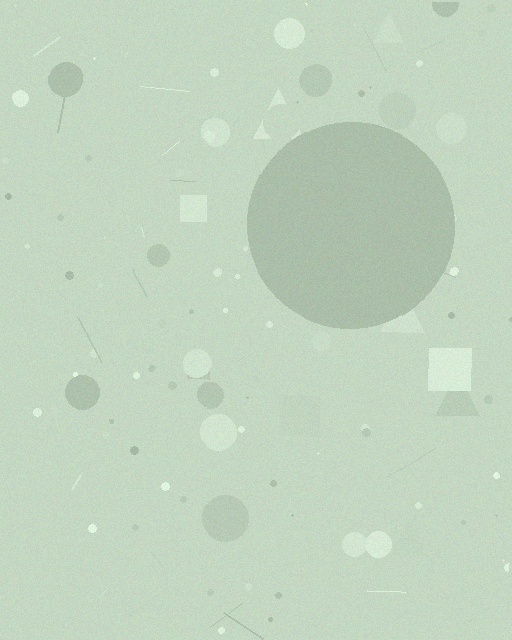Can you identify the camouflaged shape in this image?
The camouflaged shape is a circle.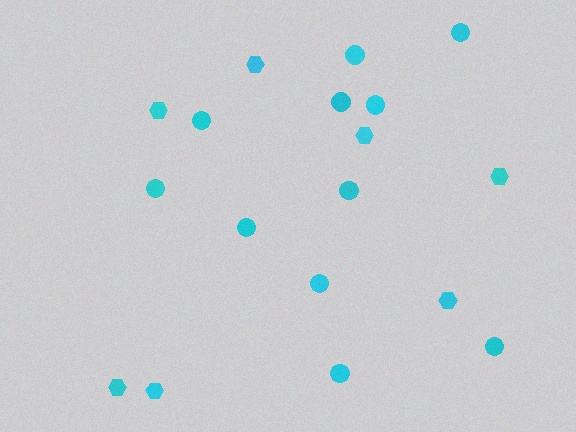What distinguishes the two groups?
There are 2 groups: one group of circles (11) and one group of hexagons (7).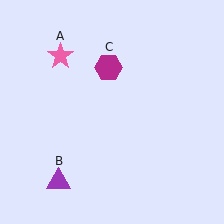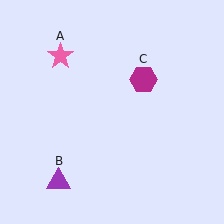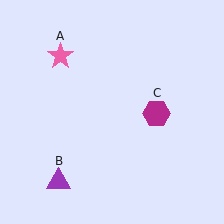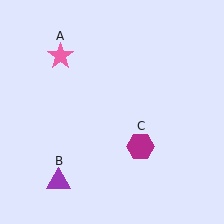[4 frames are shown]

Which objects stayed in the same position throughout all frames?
Pink star (object A) and purple triangle (object B) remained stationary.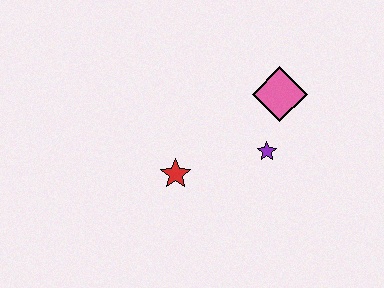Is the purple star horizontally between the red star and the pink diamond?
Yes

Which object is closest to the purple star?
The pink diamond is closest to the purple star.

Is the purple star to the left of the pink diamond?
Yes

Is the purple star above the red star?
Yes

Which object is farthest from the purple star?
The red star is farthest from the purple star.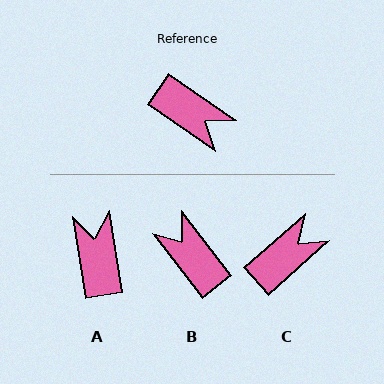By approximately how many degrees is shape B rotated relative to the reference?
Approximately 163 degrees counter-clockwise.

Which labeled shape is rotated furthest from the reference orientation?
B, about 163 degrees away.